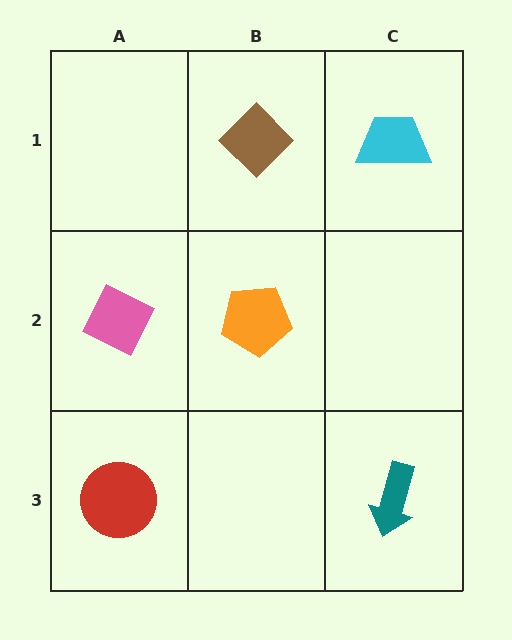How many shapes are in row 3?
2 shapes.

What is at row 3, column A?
A red circle.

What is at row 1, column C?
A cyan trapezoid.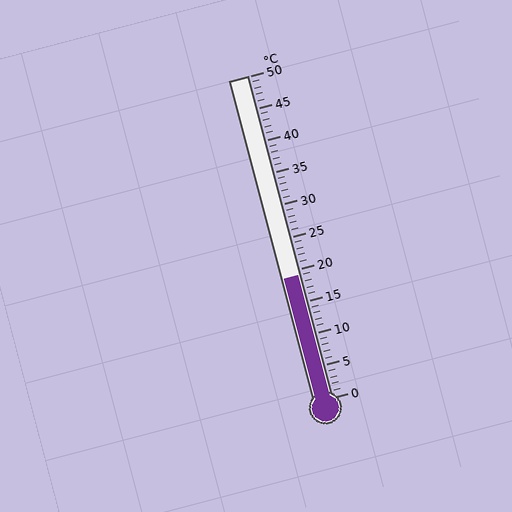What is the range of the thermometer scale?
The thermometer scale ranges from 0°C to 50°C.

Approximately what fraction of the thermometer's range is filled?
The thermometer is filled to approximately 40% of its range.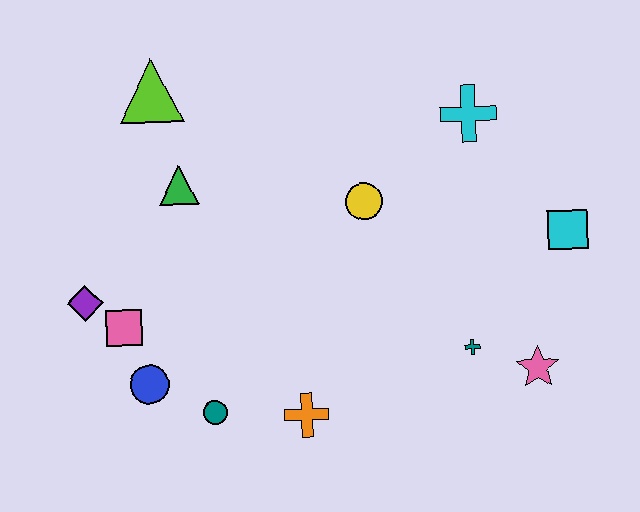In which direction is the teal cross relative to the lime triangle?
The teal cross is to the right of the lime triangle.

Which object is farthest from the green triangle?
The pink star is farthest from the green triangle.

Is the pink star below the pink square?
Yes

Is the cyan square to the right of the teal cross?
Yes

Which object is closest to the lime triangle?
The green triangle is closest to the lime triangle.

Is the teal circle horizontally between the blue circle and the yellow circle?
Yes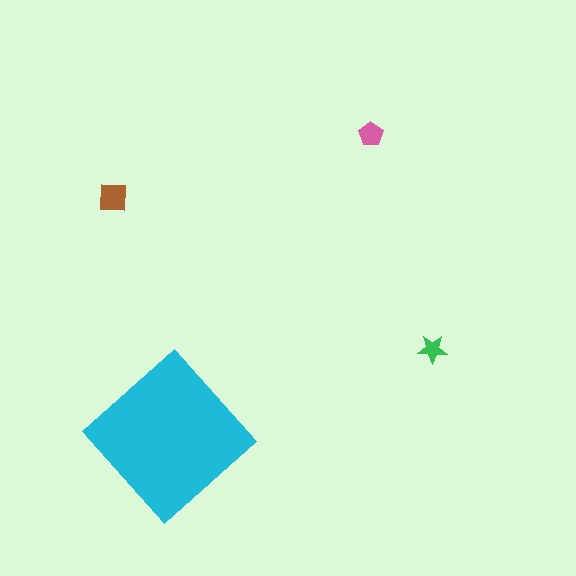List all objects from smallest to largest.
The green star, the pink pentagon, the brown square, the cyan diamond.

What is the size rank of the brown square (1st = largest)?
2nd.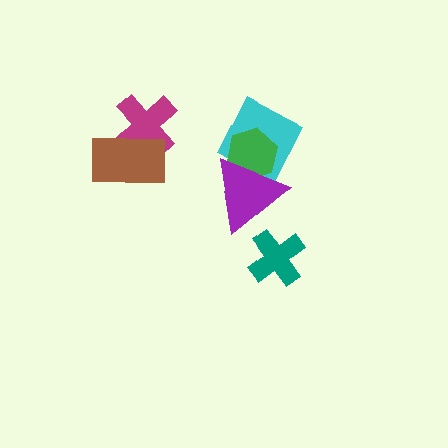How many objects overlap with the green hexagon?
2 objects overlap with the green hexagon.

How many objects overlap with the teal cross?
0 objects overlap with the teal cross.